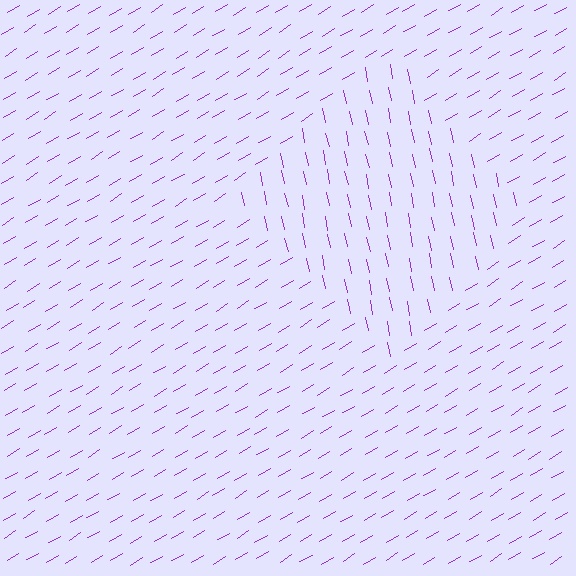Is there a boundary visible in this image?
Yes, there is a texture boundary formed by a change in line orientation.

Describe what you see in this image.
The image is filled with small purple line segments. A diamond region in the image has lines oriented differently from the surrounding lines, creating a visible texture boundary.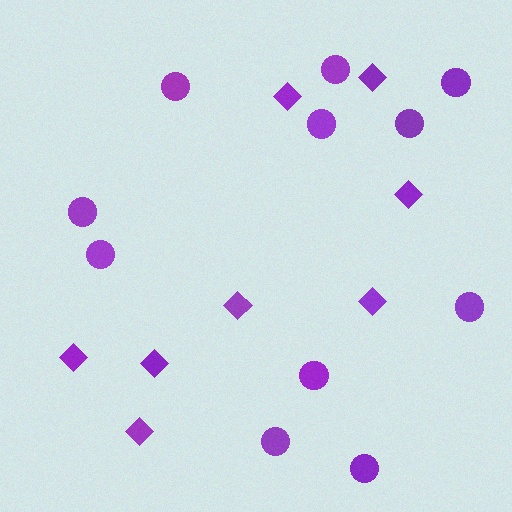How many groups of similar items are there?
There are 2 groups: one group of circles (11) and one group of diamonds (8).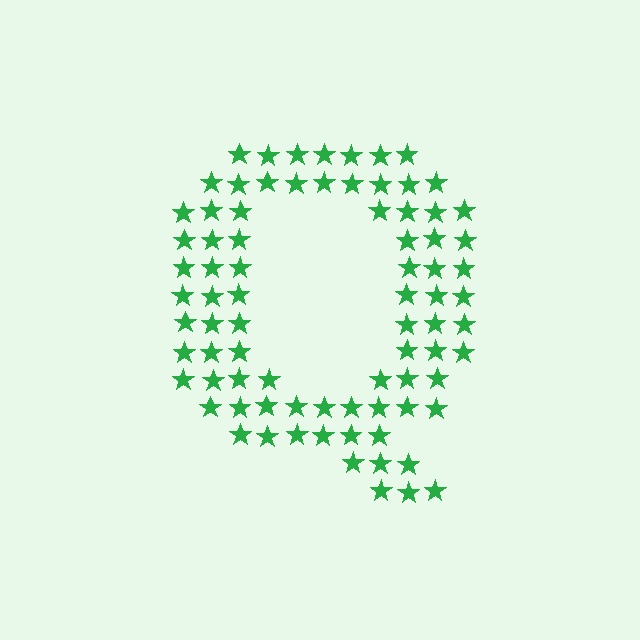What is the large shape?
The large shape is the letter Q.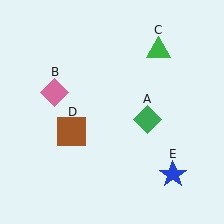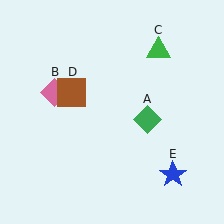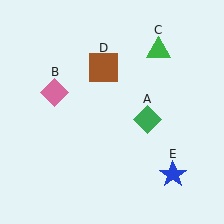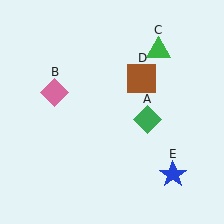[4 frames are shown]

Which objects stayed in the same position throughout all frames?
Green diamond (object A) and pink diamond (object B) and green triangle (object C) and blue star (object E) remained stationary.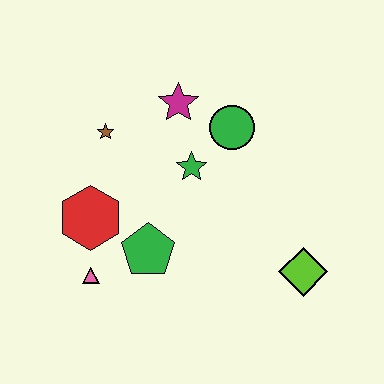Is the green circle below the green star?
No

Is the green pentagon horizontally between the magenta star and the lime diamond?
No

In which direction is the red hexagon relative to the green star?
The red hexagon is to the left of the green star.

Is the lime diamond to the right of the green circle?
Yes